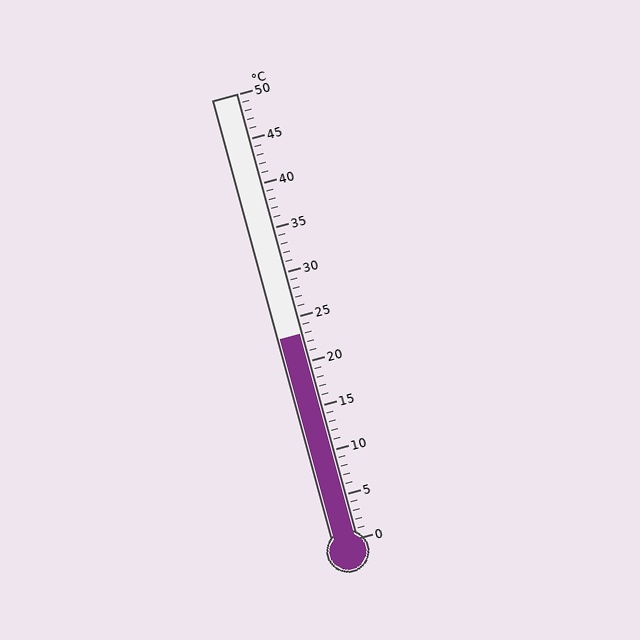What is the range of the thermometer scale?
The thermometer scale ranges from 0°C to 50°C.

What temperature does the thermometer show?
The thermometer shows approximately 23°C.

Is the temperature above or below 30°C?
The temperature is below 30°C.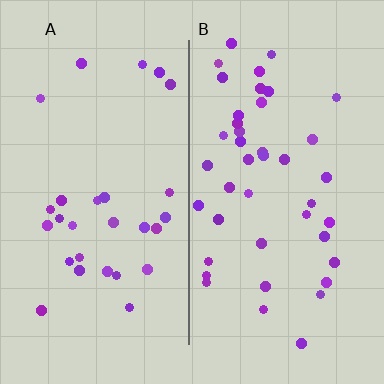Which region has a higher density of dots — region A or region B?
B (the right).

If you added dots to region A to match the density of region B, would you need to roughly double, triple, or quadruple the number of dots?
Approximately double.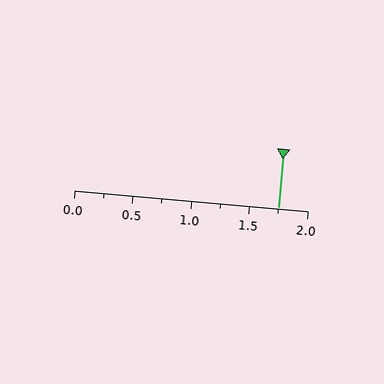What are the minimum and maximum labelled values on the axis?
The axis runs from 0.0 to 2.0.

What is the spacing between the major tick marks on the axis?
The major ticks are spaced 0.5 apart.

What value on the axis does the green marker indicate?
The marker indicates approximately 1.75.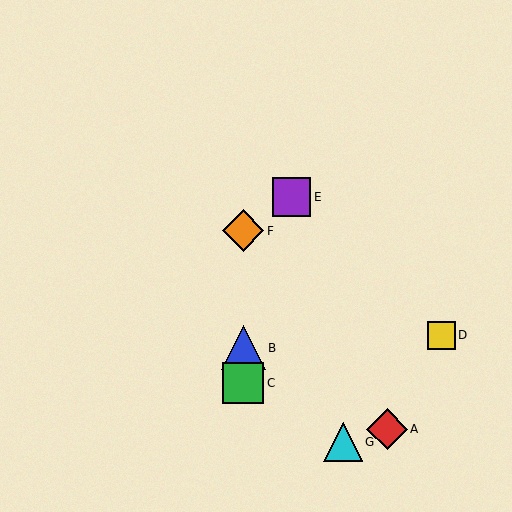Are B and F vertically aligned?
Yes, both are at x≈243.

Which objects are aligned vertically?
Objects B, C, F are aligned vertically.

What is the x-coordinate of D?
Object D is at x≈441.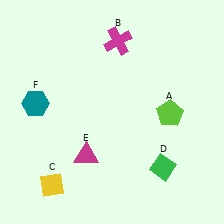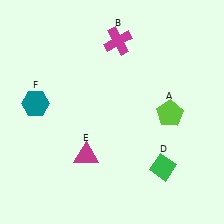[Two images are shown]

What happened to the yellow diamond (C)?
The yellow diamond (C) was removed in Image 2. It was in the bottom-left area of Image 1.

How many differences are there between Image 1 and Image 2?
There is 1 difference between the two images.